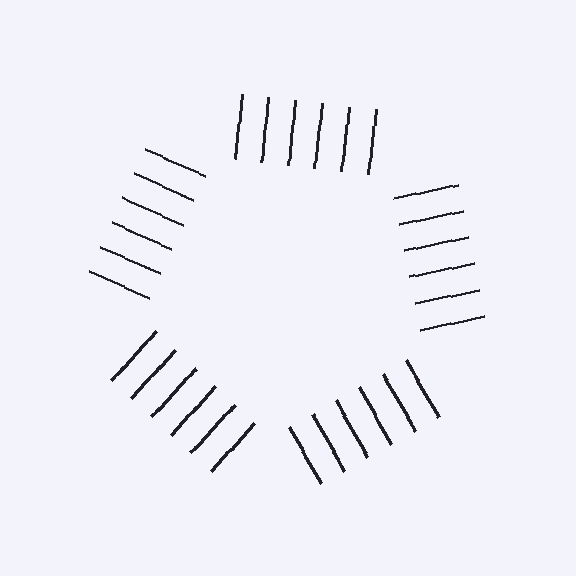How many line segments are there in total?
30 — 6 along each of the 5 edges.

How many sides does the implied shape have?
5 sides — the line-ends trace a pentagon.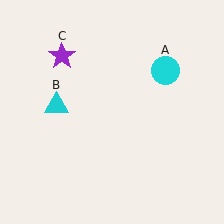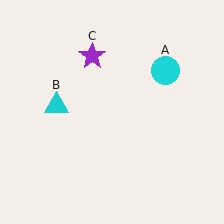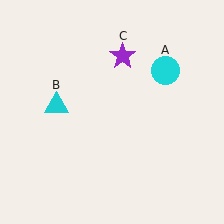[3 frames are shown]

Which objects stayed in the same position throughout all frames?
Cyan circle (object A) and cyan triangle (object B) remained stationary.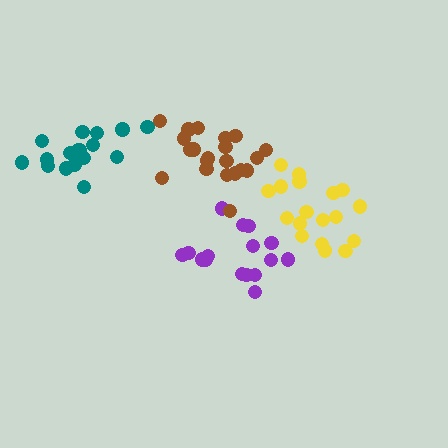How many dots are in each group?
Group 1: 16 dots, Group 2: 18 dots, Group 3: 21 dots, Group 4: 18 dots (73 total).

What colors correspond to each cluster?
The clusters are colored: purple, yellow, brown, teal.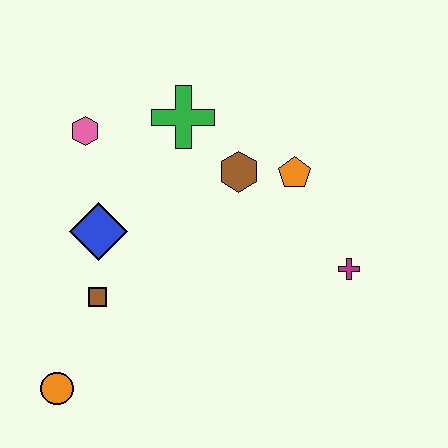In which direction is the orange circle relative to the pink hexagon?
The orange circle is below the pink hexagon.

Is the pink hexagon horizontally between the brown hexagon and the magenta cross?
No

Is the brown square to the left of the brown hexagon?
Yes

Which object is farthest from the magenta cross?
The orange circle is farthest from the magenta cross.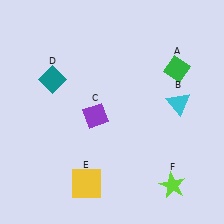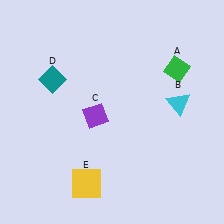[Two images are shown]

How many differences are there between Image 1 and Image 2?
There is 1 difference between the two images.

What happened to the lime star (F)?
The lime star (F) was removed in Image 2. It was in the bottom-right area of Image 1.